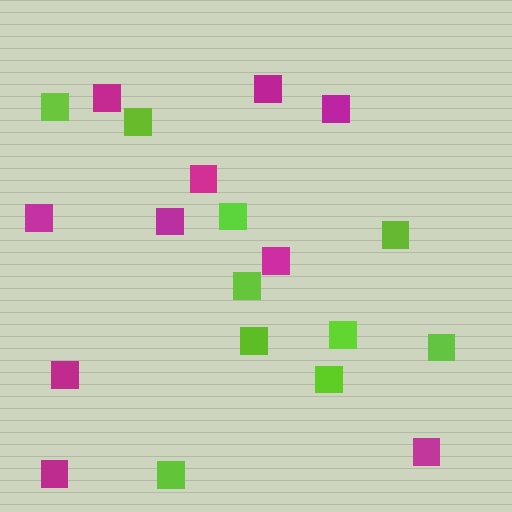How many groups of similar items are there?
There are 2 groups: one group of magenta squares (10) and one group of lime squares (10).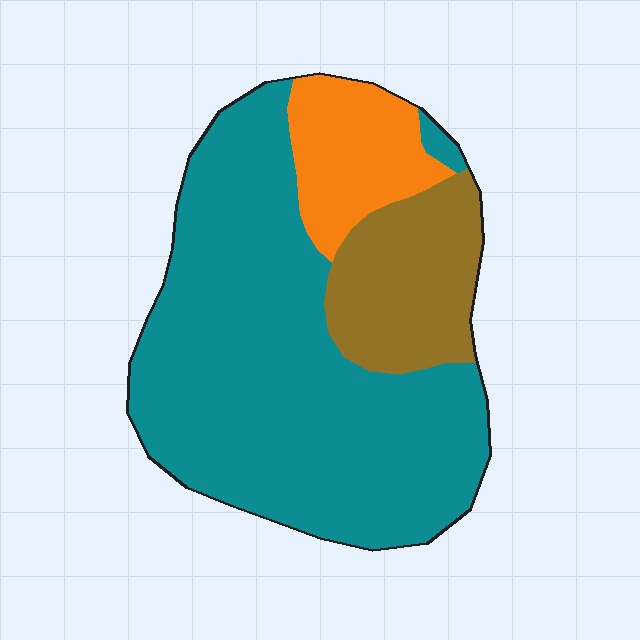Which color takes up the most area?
Teal, at roughly 70%.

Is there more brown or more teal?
Teal.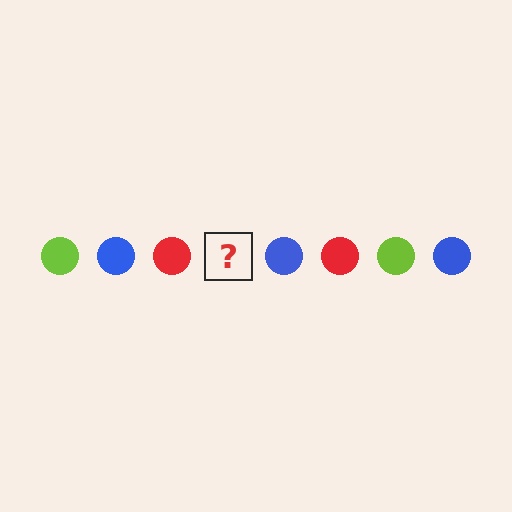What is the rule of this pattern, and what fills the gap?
The rule is that the pattern cycles through lime, blue, red circles. The gap should be filled with a lime circle.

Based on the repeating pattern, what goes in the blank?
The blank should be a lime circle.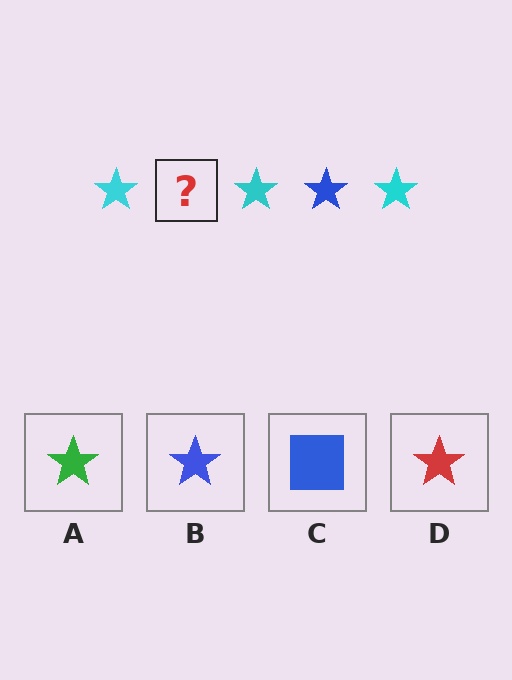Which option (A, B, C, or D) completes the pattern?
B.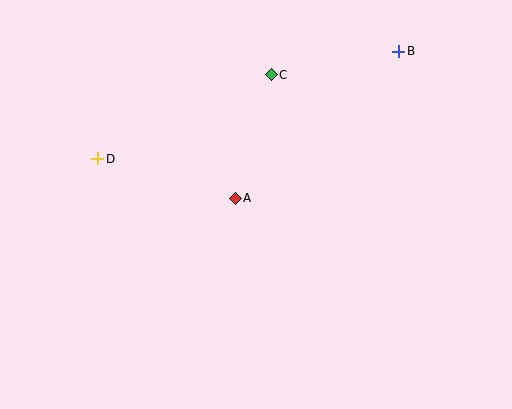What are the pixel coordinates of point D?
Point D is at (98, 159).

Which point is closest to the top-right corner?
Point B is closest to the top-right corner.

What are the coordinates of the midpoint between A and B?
The midpoint between A and B is at (317, 125).